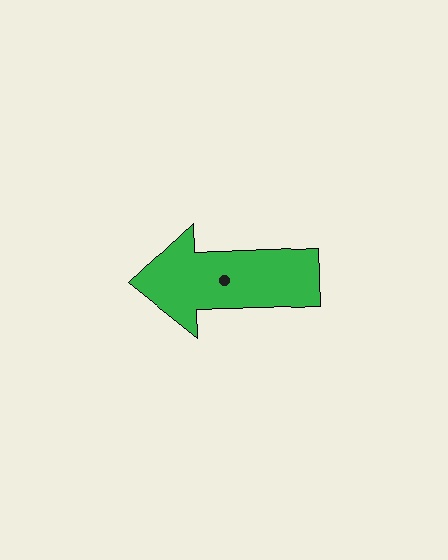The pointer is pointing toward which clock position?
Roughly 9 o'clock.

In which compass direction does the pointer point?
West.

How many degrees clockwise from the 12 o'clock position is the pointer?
Approximately 268 degrees.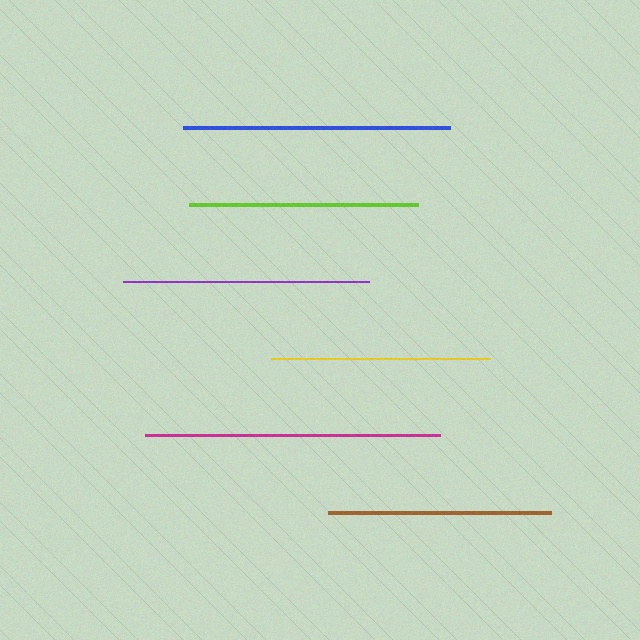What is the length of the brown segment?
The brown segment is approximately 223 pixels long.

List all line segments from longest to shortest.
From longest to shortest: magenta, blue, purple, lime, brown, yellow.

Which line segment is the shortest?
The yellow line is the shortest at approximately 219 pixels.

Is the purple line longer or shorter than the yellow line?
The purple line is longer than the yellow line.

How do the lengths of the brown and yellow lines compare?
The brown and yellow lines are approximately the same length.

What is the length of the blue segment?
The blue segment is approximately 267 pixels long.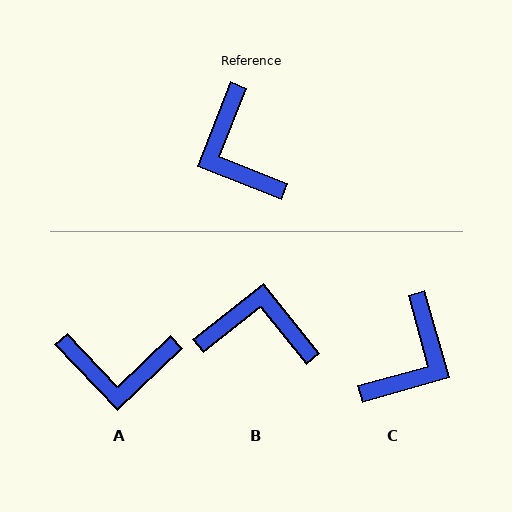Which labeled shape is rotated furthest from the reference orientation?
C, about 127 degrees away.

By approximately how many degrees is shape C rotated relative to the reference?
Approximately 127 degrees counter-clockwise.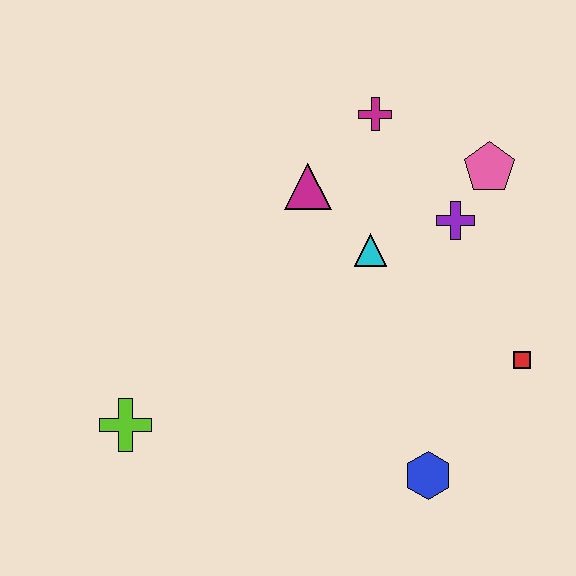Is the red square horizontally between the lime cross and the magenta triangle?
No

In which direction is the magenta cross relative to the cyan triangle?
The magenta cross is above the cyan triangle.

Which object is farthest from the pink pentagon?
The lime cross is farthest from the pink pentagon.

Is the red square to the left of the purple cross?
No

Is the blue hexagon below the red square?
Yes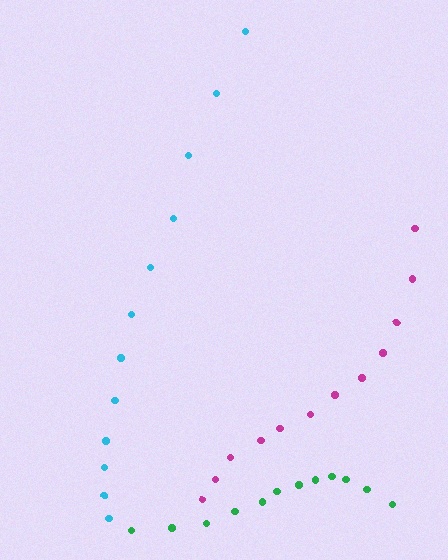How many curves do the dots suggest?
There are 3 distinct paths.